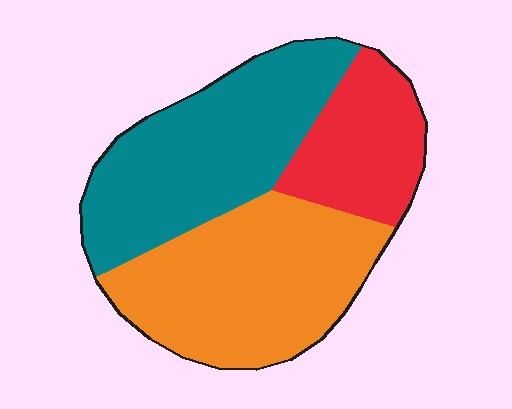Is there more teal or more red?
Teal.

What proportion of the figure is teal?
Teal covers around 40% of the figure.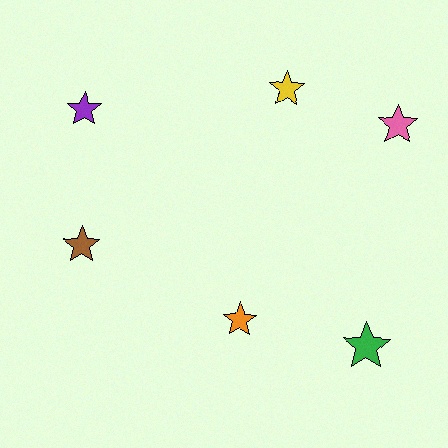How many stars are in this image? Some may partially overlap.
There are 6 stars.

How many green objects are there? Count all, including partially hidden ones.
There is 1 green object.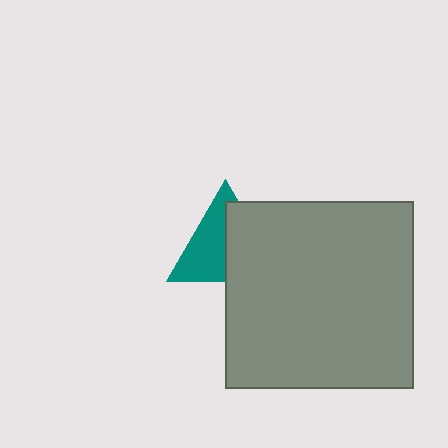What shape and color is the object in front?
The object in front is a gray square.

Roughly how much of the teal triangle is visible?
About half of it is visible (roughly 52%).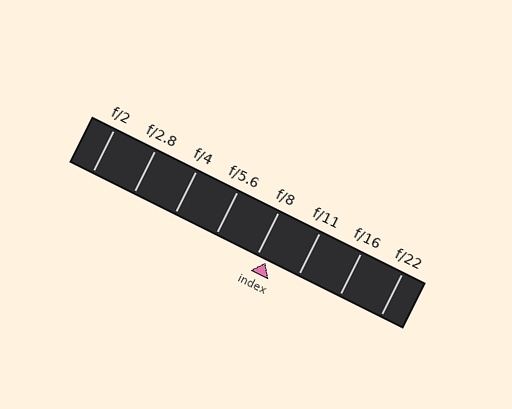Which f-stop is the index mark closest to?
The index mark is closest to f/8.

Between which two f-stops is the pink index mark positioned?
The index mark is between f/8 and f/11.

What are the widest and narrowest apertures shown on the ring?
The widest aperture shown is f/2 and the narrowest is f/22.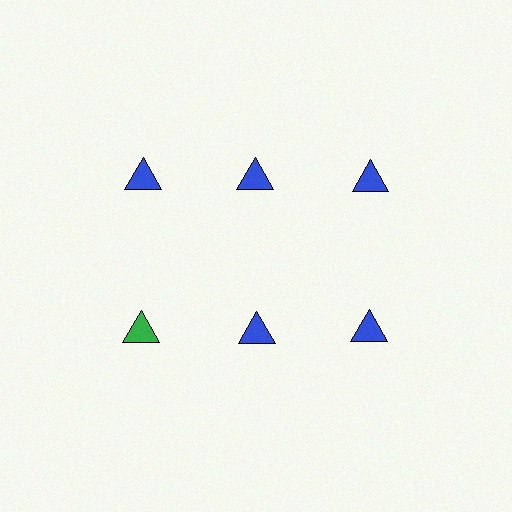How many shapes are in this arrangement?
There are 6 shapes arranged in a grid pattern.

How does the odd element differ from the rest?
It has a different color: green instead of blue.